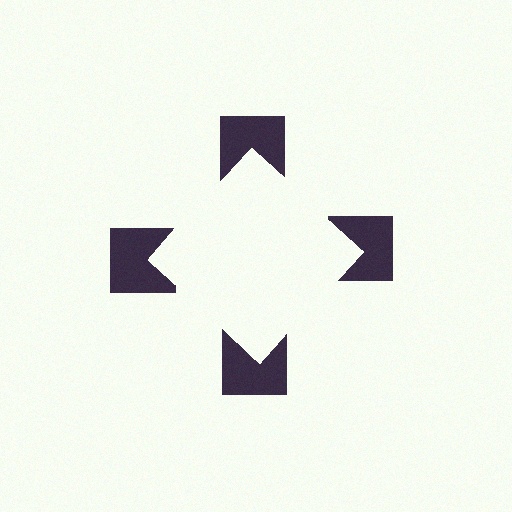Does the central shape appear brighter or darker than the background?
It typically appears slightly brighter than the background, even though no actual brightness change is drawn.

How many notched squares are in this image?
There are 4 — one at each vertex of the illusory square.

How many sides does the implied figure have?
4 sides.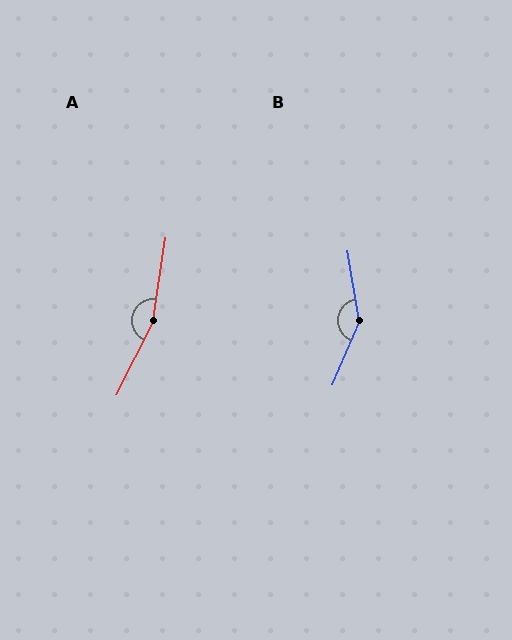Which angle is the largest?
A, at approximately 162 degrees.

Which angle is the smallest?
B, at approximately 147 degrees.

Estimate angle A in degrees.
Approximately 162 degrees.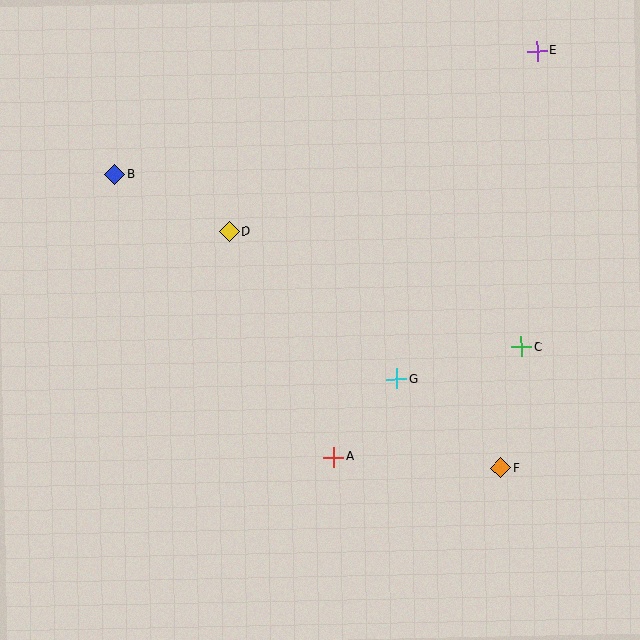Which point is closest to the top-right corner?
Point E is closest to the top-right corner.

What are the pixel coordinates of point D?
Point D is at (229, 231).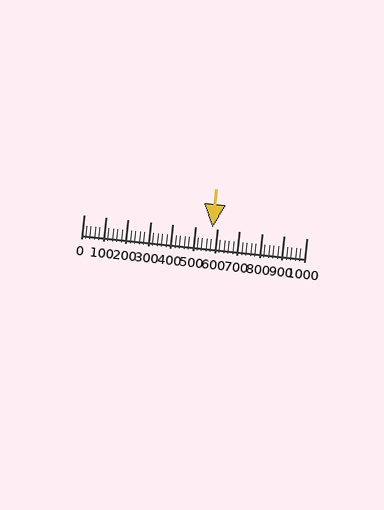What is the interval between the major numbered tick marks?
The major tick marks are spaced 100 units apart.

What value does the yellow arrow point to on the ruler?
The yellow arrow points to approximately 580.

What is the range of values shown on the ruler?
The ruler shows values from 0 to 1000.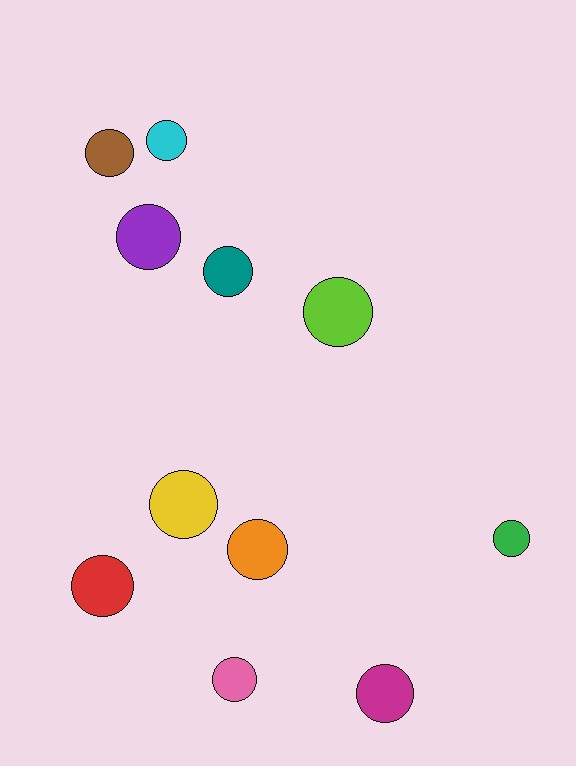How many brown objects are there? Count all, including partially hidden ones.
There is 1 brown object.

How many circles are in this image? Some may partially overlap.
There are 11 circles.